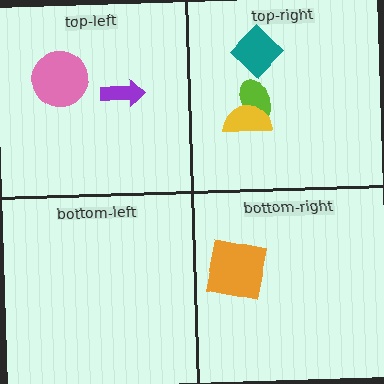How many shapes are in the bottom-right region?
1.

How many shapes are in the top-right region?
3.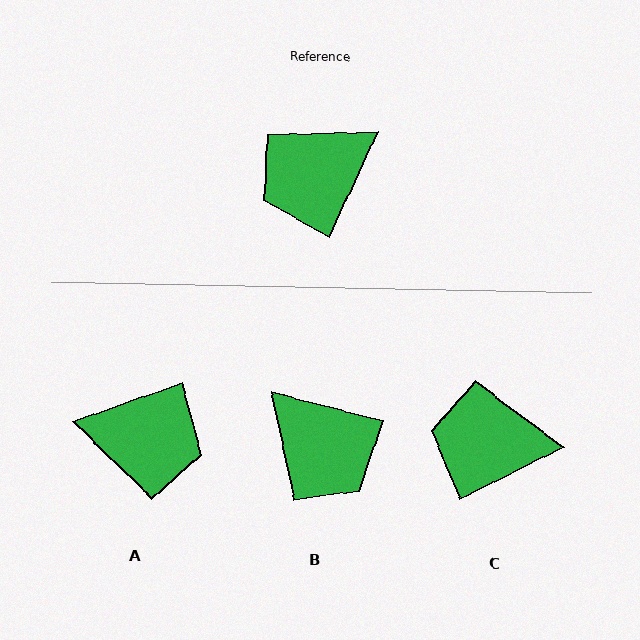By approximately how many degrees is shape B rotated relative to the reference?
Approximately 100 degrees counter-clockwise.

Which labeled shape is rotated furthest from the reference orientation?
A, about 135 degrees away.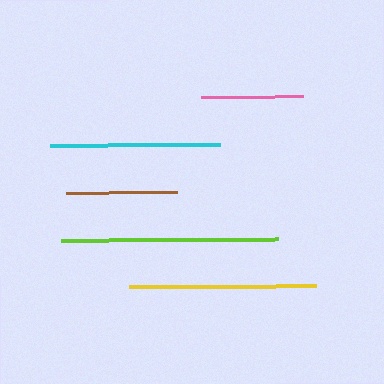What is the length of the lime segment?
The lime segment is approximately 216 pixels long.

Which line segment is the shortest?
The pink line is the shortest at approximately 102 pixels.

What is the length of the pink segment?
The pink segment is approximately 102 pixels long.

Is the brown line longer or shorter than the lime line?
The lime line is longer than the brown line.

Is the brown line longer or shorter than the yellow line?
The yellow line is longer than the brown line.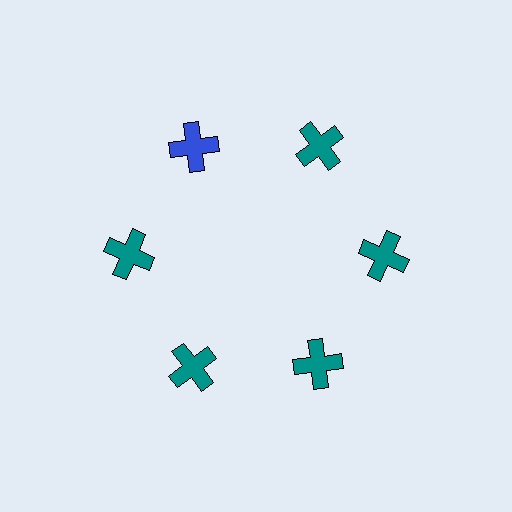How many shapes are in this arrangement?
There are 6 shapes arranged in a ring pattern.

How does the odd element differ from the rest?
It has a different color: blue instead of teal.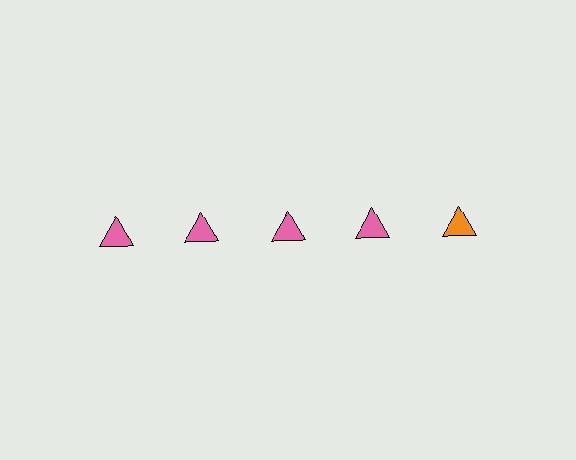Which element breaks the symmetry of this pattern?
The orange triangle in the top row, rightmost column breaks the symmetry. All other shapes are pink triangles.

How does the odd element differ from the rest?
It has a different color: orange instead of pink.